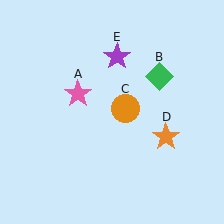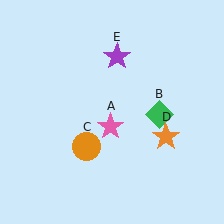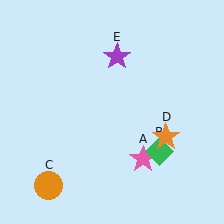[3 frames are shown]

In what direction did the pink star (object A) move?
The pink star (object A) moved down and to the right.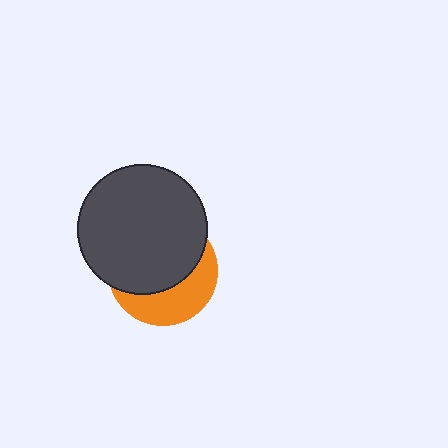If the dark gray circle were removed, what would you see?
You would see the complete orange circle.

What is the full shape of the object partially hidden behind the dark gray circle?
The partially hidden object is an orange circle.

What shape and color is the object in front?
The object in front is a dark gray circle.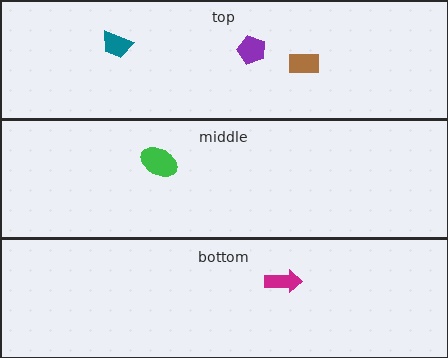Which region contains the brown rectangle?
The top region.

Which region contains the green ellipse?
The middle region.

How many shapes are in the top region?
3.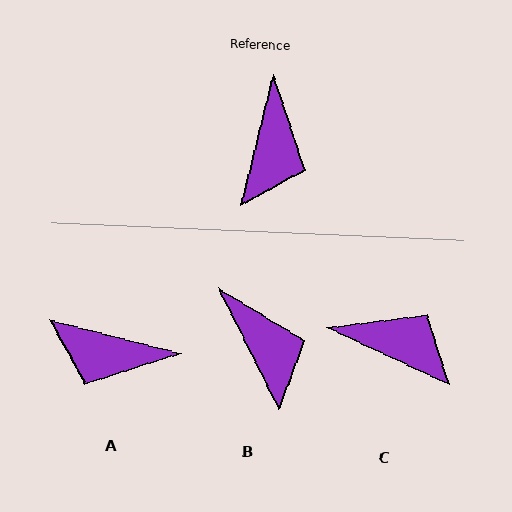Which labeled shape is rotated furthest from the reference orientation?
A, about 91 degrees away.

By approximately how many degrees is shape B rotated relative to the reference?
Approximately 40 degrees counter-clockwise.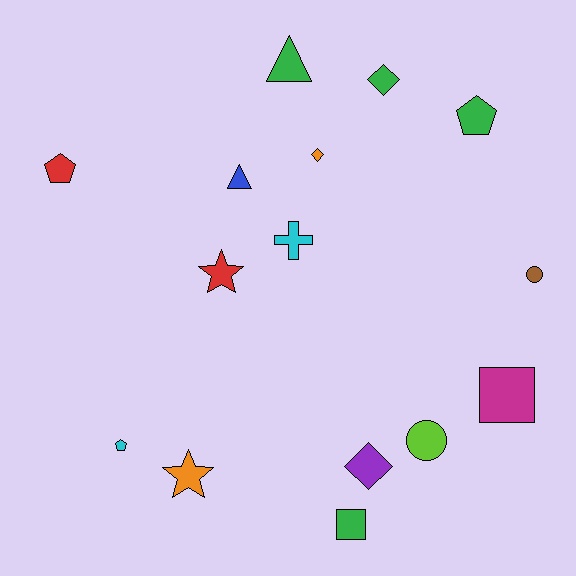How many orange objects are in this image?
There are 2 orange objects.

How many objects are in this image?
There are 15 objects.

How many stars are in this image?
There are 2 stars.